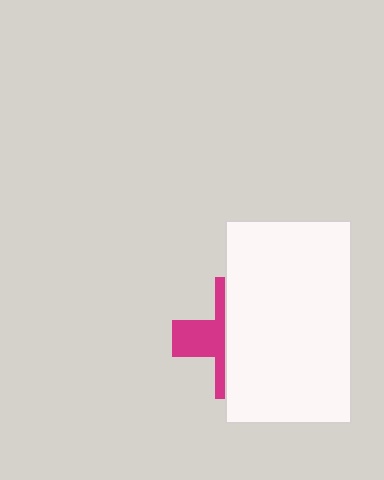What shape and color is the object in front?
The object in front is a white rectangle.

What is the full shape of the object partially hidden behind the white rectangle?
The partially hidden object is a magenta cross.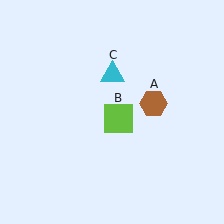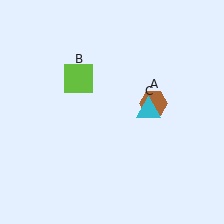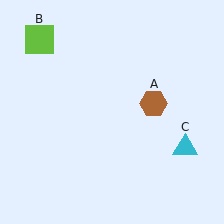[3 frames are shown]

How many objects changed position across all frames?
2 objects changed position: lime square (object B), cyan triangle (object C).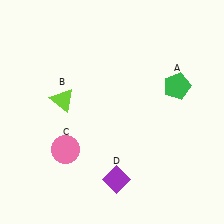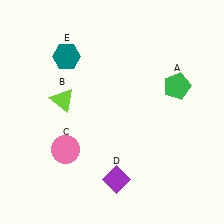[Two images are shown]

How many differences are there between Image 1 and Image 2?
There is 1 difference between the two images.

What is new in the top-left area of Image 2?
A teal hexagon (E) was added in the top-left area of Image 2.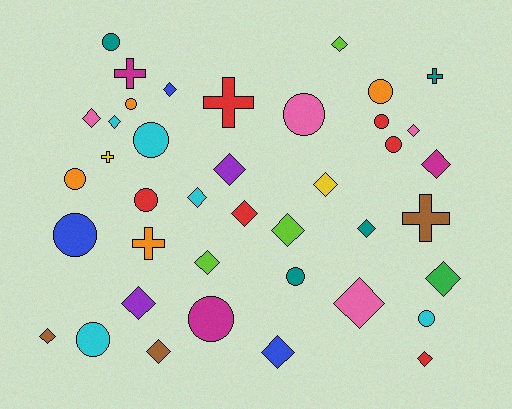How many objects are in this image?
There are 40 objects.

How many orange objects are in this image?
There are 4 orange objects.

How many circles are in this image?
There are 14 circles.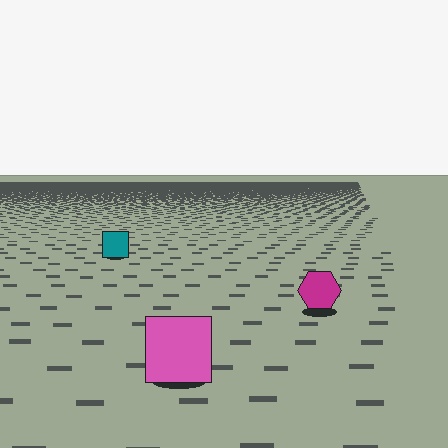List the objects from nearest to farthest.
From nearest to farthest: the pink square, the magenta hexagon, the teal square.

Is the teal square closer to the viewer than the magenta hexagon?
No. The magenta hexagon is closer — you can tell from the texture gradient: the ground texture is coarser near it.